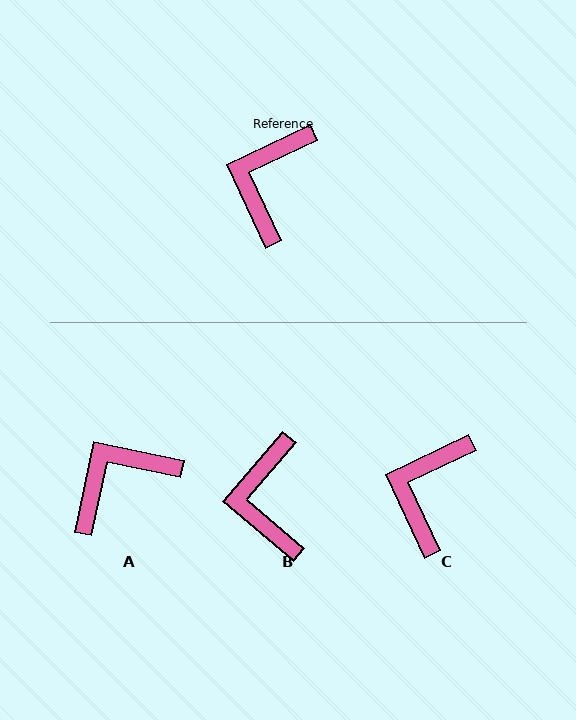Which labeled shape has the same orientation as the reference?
C.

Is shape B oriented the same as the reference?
No, it is off by about 24 degrees.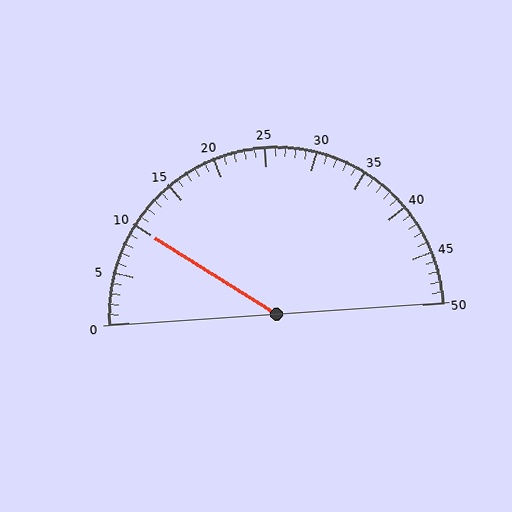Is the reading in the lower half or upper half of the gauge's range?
The reading is in the lower half of the range (0 to 50).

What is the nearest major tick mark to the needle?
The nearest major tick mark is 10.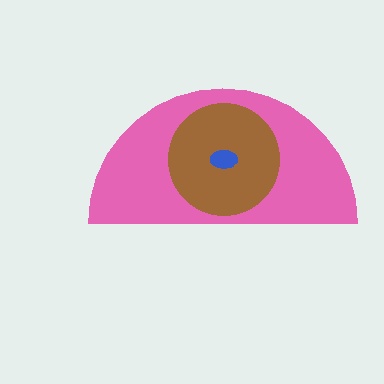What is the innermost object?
The blue ellipse.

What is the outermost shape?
The pink semicircle.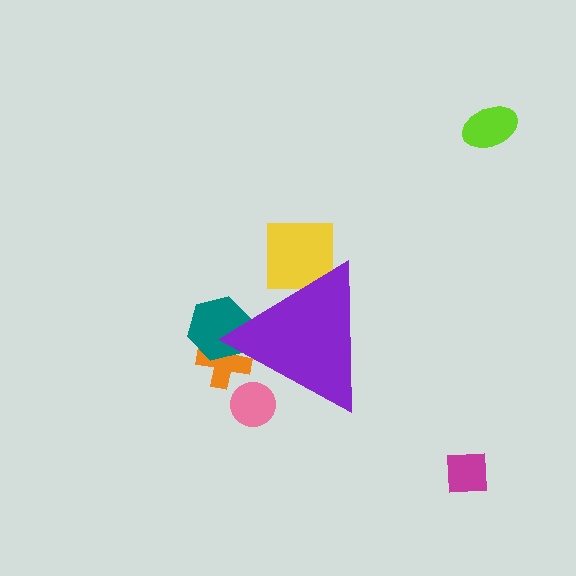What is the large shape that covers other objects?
A purple triangle.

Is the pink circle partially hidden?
Yes, the pink circle is partially hidden behind the purple triangle.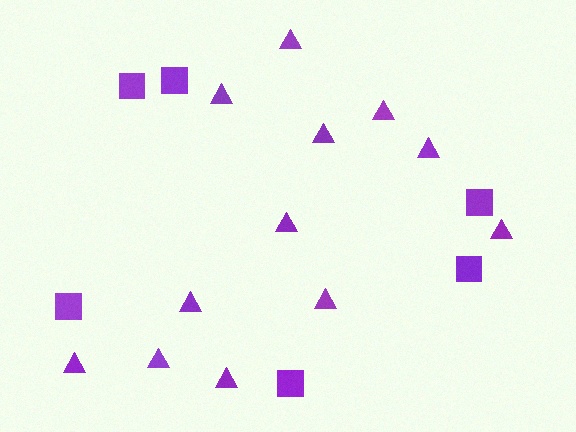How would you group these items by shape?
There are 2 groups: one group of squares (6) and one group of triangles (12).